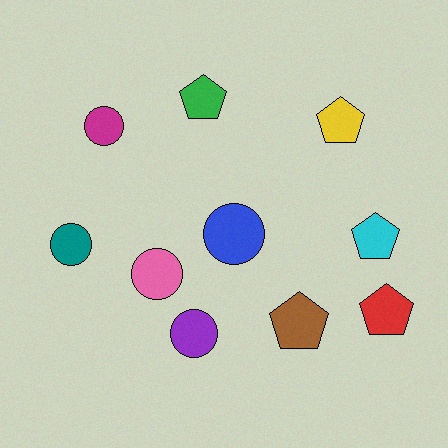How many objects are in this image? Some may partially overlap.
There are 10 objects.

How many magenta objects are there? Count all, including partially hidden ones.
There is 1 magenta object.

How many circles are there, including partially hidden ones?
There are 5 circles.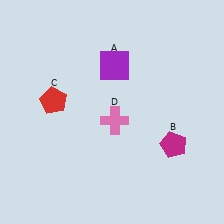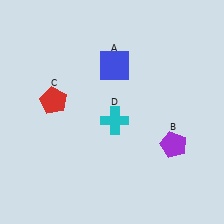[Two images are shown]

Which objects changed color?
A changed from purple to blue. B changed from magenta to purple. D changed from pink to cyan.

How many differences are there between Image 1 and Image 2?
There are 3 differences between the two images.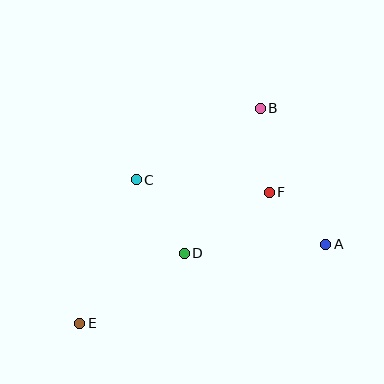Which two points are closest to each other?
Points A and F are closest to each other.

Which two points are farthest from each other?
Points B and E are farthest from each other.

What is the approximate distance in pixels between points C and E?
The distance between C and E is approximately 154 pixels.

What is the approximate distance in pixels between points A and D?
The distance between A and D is approximately 142 pixels.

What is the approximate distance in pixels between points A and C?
The distance between A and C is approximately 200 pixels.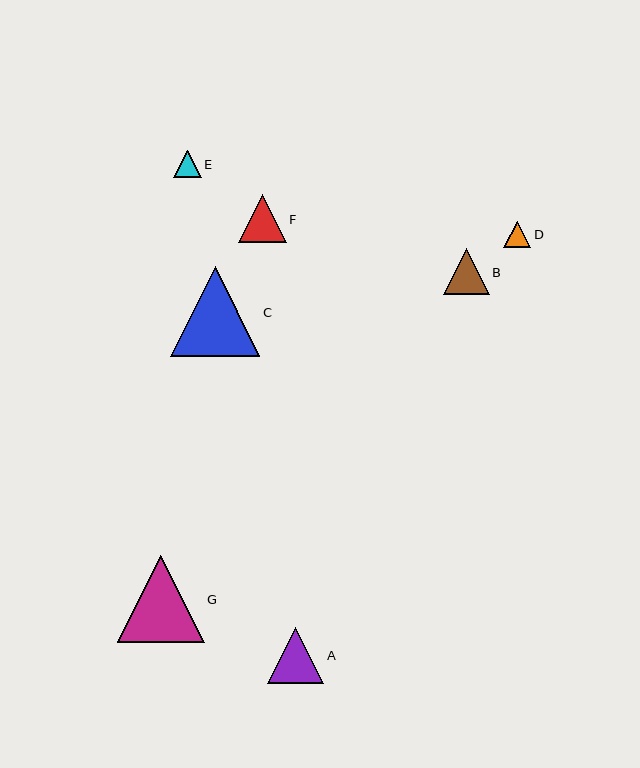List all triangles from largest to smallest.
From largest to smallest: C, G, A, F, B, E, D.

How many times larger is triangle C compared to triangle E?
Triangle C is approximately 3.2 times the size of triangle E.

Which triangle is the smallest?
Triangle D is the smallest with a size of approximately 27 pixels.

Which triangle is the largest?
Triangle C is the largest with a size of approximately 90 pixels.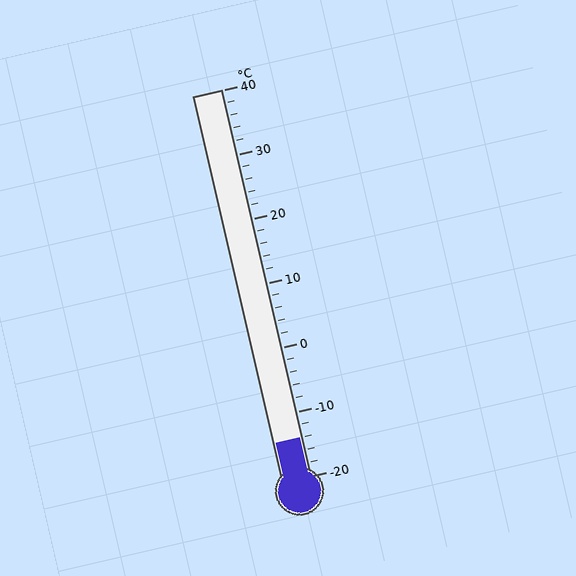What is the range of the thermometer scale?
The thermometer scale ranges from -20°C to 40°C.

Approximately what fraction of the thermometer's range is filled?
The thermometer is filled to approximately 10% of its range.